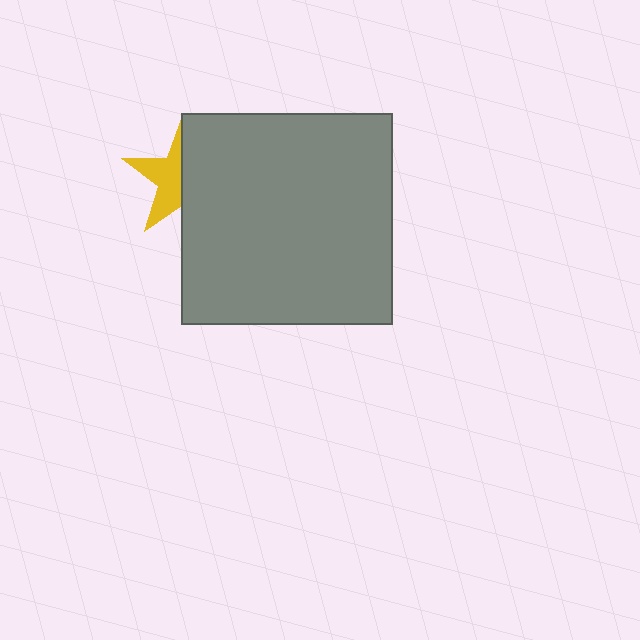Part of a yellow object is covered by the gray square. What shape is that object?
It is a star.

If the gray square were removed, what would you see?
You would see the complete yellow star.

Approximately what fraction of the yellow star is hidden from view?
Roughly 53% of the yellow star is hidden behind the gray square.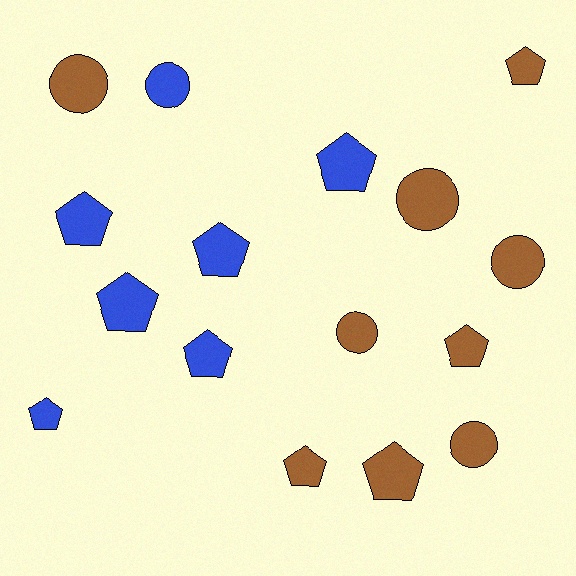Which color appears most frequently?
Brown, with 9 objects.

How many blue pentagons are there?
There are 6 blue pentagons.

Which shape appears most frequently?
Pentagon, with 10 objects.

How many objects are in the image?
There are 16 objects.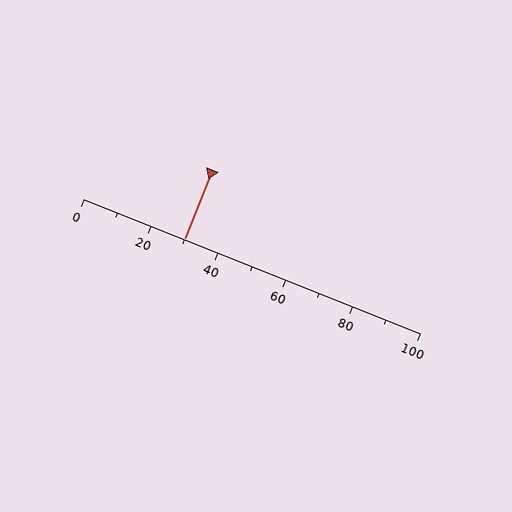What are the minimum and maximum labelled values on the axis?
The axis runs from 0 to 100.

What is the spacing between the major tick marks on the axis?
The major ticks are spaced 20 apart.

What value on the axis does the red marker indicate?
The marker indicates approximately 30.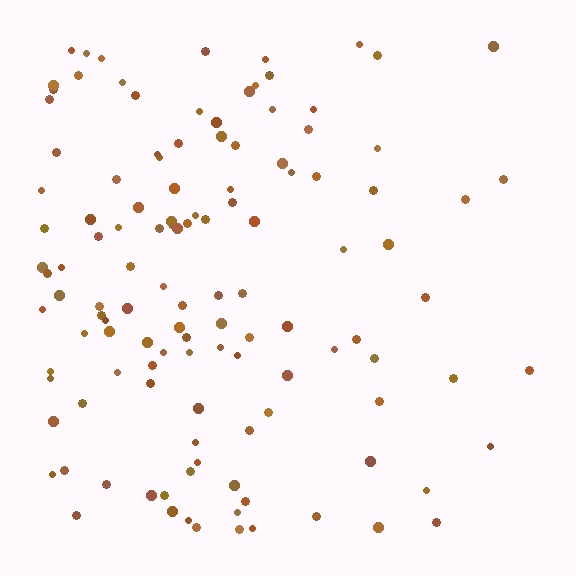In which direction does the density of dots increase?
From right to left, with the left side densest.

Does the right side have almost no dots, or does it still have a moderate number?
Still a moderate number, just noticeably fewer than the left.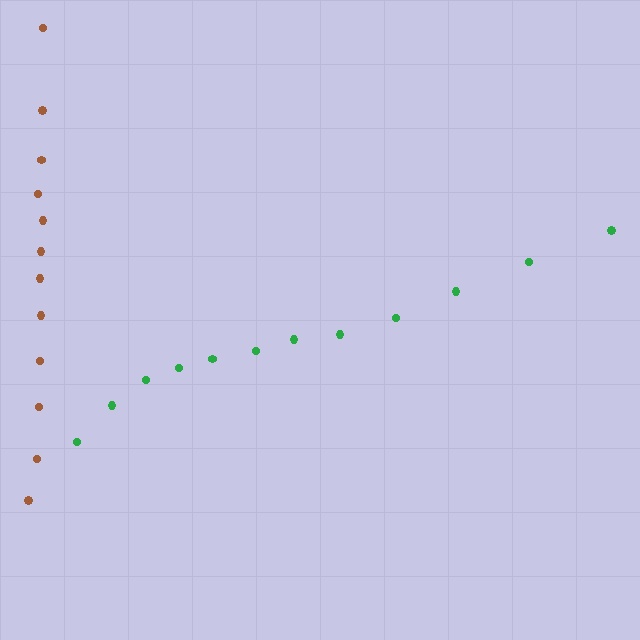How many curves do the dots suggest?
There are 2 distinct paths.